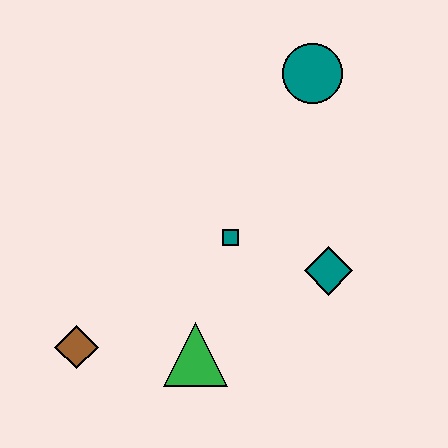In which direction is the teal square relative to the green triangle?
The teal square is above the green triangle.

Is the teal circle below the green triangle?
No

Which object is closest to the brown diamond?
The green triangle is closest to the brown diamond.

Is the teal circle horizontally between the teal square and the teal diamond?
Yes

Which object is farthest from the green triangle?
The teal circle is farthest from the green triangle.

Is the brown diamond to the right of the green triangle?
No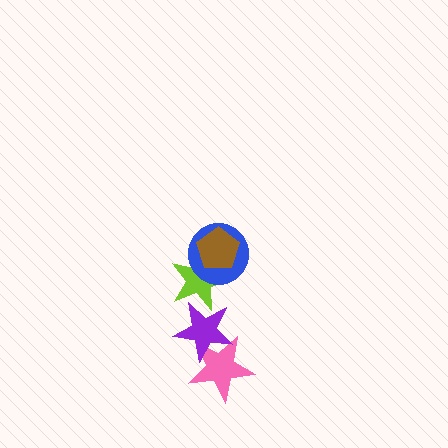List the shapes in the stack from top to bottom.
From top to bottom: the brown pentagon, the blue circle, the lime star, the purple star, the pink star.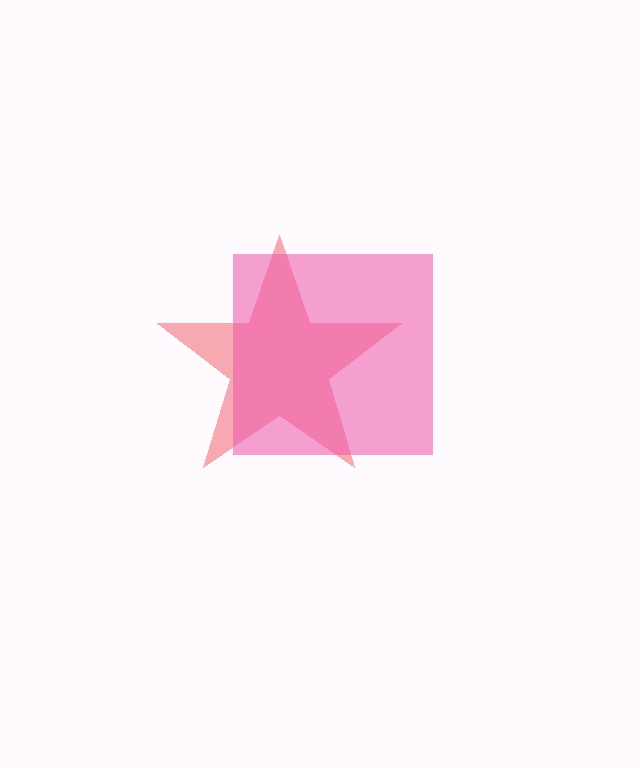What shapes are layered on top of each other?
The layered shapes are: a red star, a pink square.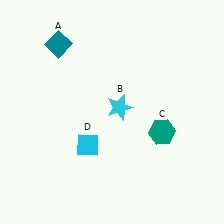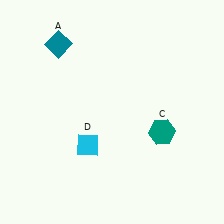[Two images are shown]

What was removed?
The cyan star (B) was removed in Image 2.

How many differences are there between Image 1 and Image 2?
There is 1 difference between the two images.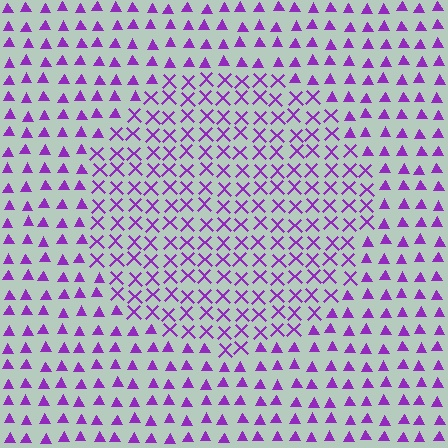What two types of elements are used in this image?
The image uses X marks inside the circle region and triangles outside it.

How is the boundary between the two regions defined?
The boundary is defined by a change in element shape: X marks inside vs. triangles outside. All elements share the same color and spacing.